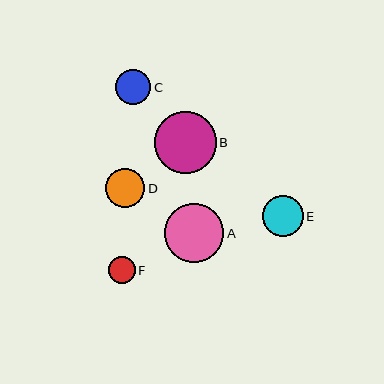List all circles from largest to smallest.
From largest to smallest: B, A, E, D, C, F.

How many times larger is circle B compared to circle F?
Circle B is approximately 2.3 times the size of circle F.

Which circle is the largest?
Circle B is the largest with a size of approximately 62 pixels.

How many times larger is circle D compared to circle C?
Circle D is approximately 1.1 times the size of circle C.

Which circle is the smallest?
Circle F is the smallest with a size of approximately 27 pixels.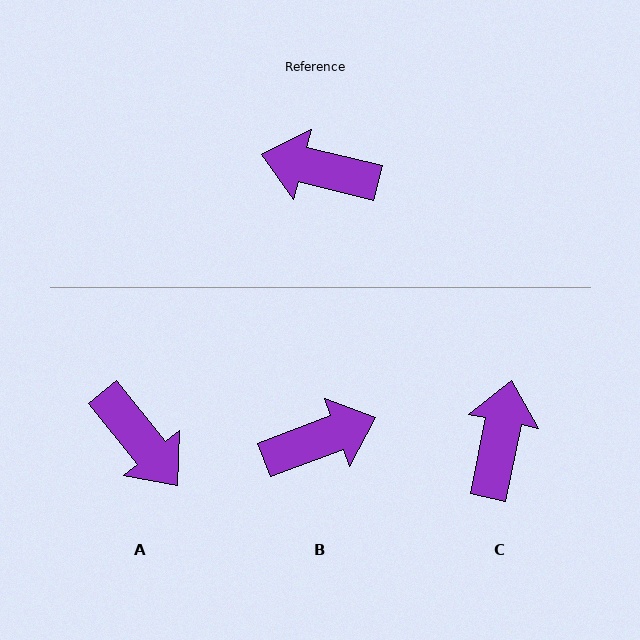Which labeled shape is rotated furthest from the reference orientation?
B, about 145 degrees away.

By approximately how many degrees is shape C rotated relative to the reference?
Approximately 88 degrees clockwise.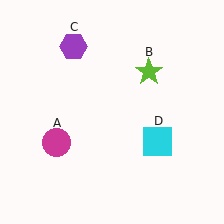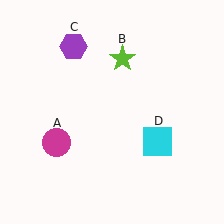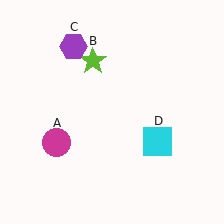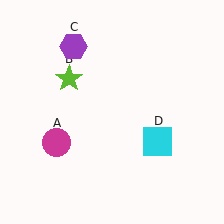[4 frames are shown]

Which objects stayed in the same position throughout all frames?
Magenta circle (object A) and purple hexagon (object C) and cyan square (object D) remained stationary.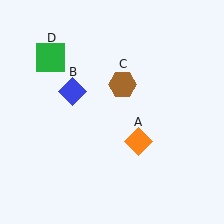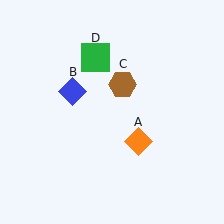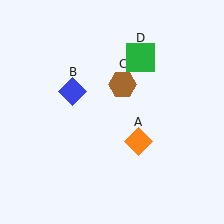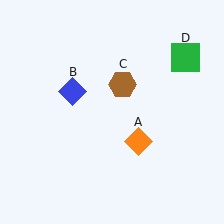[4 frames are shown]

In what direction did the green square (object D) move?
The green square (object D) moved right.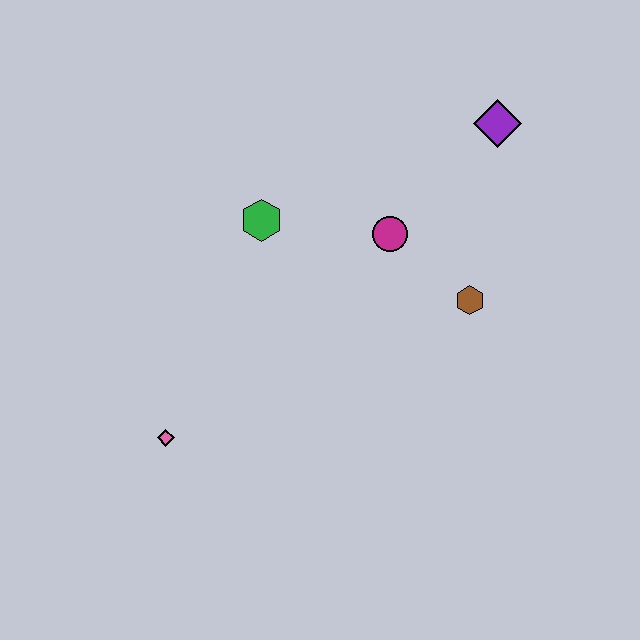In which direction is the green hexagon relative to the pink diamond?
The green hexagon is above the pink diamond.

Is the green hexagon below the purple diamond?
Yes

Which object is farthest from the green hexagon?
The purple diamond is farthest from the green hexagon.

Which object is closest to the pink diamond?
The green hexagon is closest to the pink diamond.